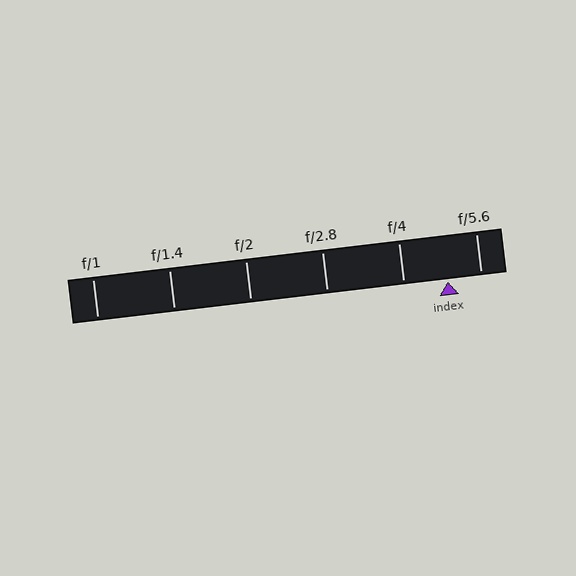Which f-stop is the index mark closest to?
The index mark is closest to f/5.6.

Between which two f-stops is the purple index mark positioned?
The index mark is between f/4 and f/5.6.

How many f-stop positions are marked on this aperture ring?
There are 6 f-stop positions marked.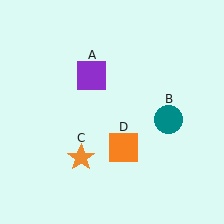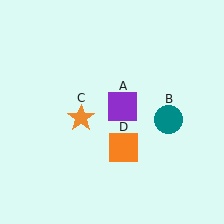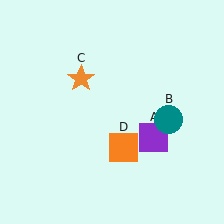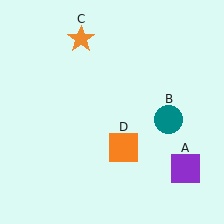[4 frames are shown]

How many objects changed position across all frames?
2 objects changed position: purple square (object A), orange star (object C).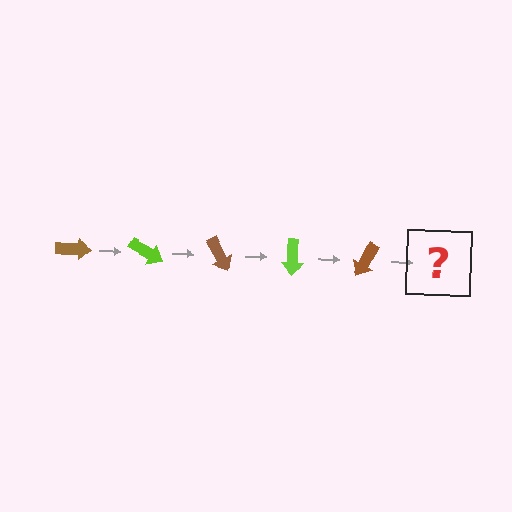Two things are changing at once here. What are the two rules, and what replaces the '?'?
The two rules are that it rotates 30 degrees each step and the color cycles through brown and lime. The '?' should be a lime arrow, rotated 150 degrees from the start.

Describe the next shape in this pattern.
It should be a lime arrow, rotated 150 degrees from the start.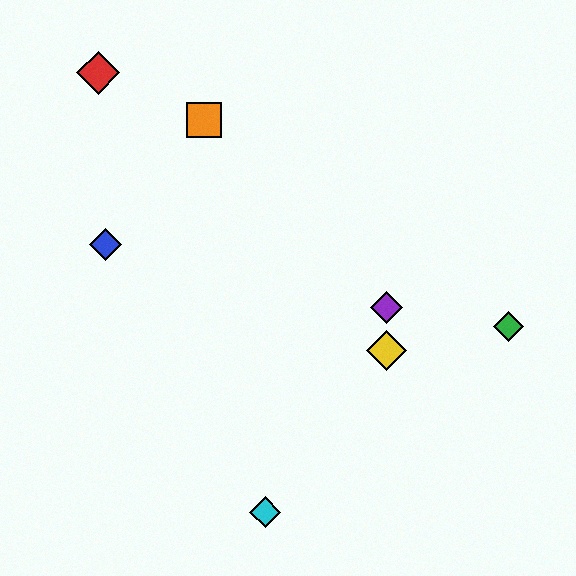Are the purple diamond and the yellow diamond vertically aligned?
Yes, both are at x≈386.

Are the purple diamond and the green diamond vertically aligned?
No, the purple diamond is at x≈386 and the green diamond is at x≈508.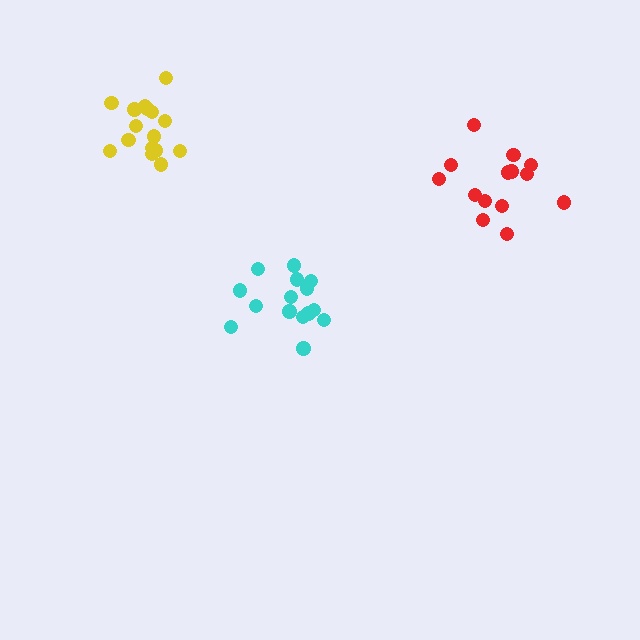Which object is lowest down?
The cyan cluster is bottommost.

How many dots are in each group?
Group 1: 14 dots, Group 2: 16 dots, Group 3: 15 dots (45 total).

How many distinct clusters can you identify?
There are 3 distinct clusters.